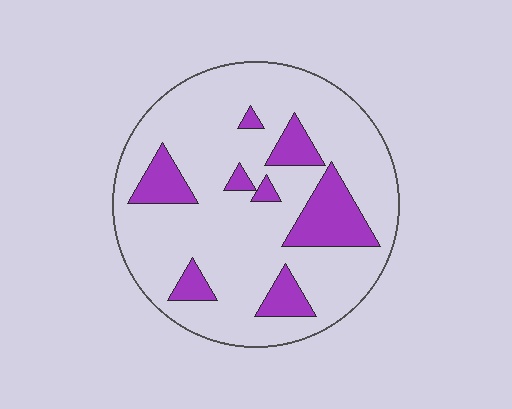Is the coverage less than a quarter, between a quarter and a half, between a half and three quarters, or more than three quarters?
Less than a quarter.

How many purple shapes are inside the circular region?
8.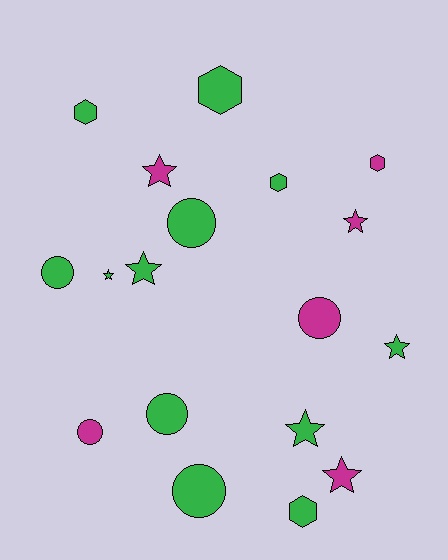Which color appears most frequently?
Green, with 12 objects.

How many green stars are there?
There are 4 green stars.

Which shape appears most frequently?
Star, with 7 objects.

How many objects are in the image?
There are 18 objects.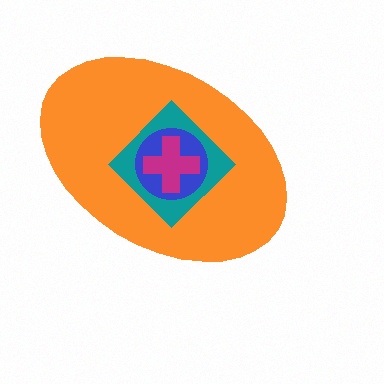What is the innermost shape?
The magenta cross.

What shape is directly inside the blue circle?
The magenta cross.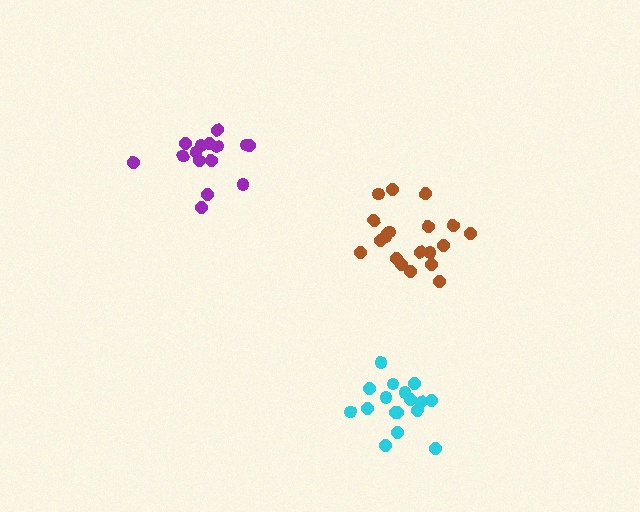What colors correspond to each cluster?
The clusters are colored: brown, purple, cyan.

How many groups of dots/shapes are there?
There are 3 groups.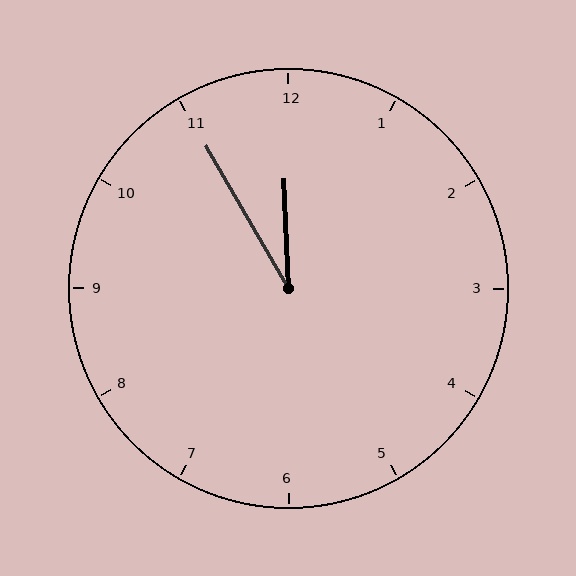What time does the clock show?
11:55.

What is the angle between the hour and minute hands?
Approximately 28 degrees.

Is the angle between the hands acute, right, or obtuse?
It is acute.